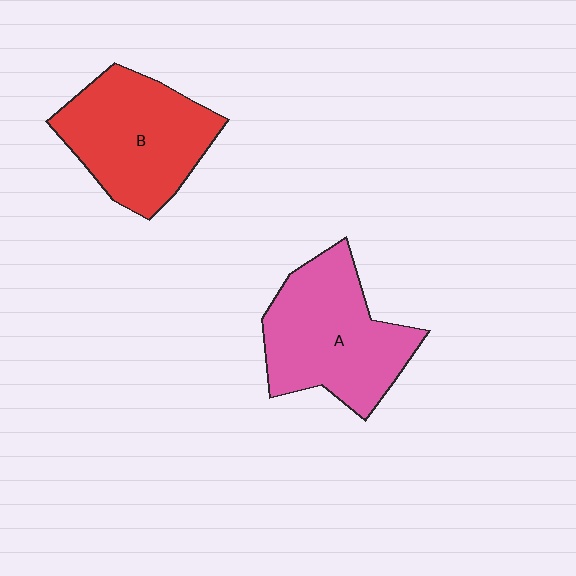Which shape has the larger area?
Shape A (pink).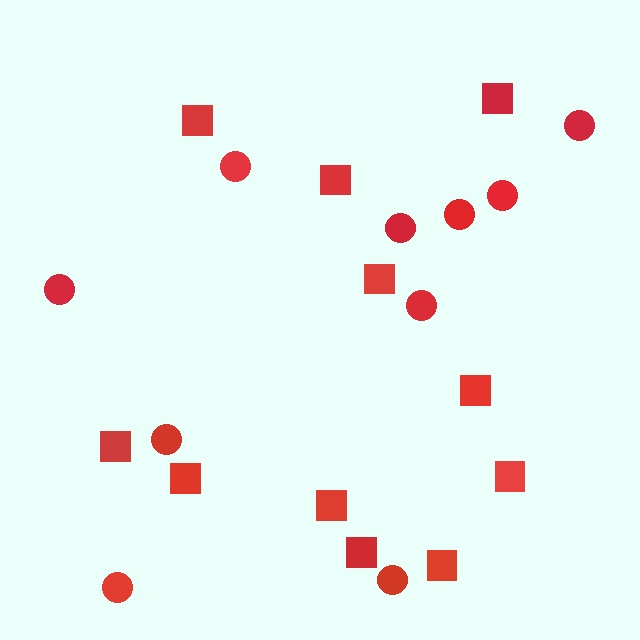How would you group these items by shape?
There are 2 groups: one group of circles (10) and one group of squares (11).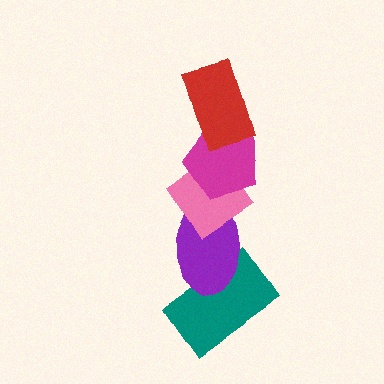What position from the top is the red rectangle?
The red rectangle is 1st from the top.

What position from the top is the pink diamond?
The pink diamond is 3rd from the top.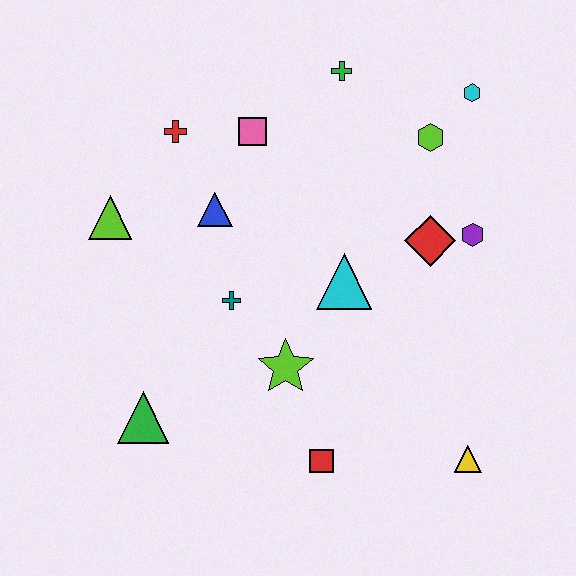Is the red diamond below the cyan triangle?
No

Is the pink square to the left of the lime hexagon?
Yes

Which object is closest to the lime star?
The teal cross is closest to the lime star.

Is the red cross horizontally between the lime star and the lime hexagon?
No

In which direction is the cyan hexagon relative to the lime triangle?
The cyan hexagon is to the right of the lime triangle.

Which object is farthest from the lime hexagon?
The green triangle is farthest from the lime hexagon.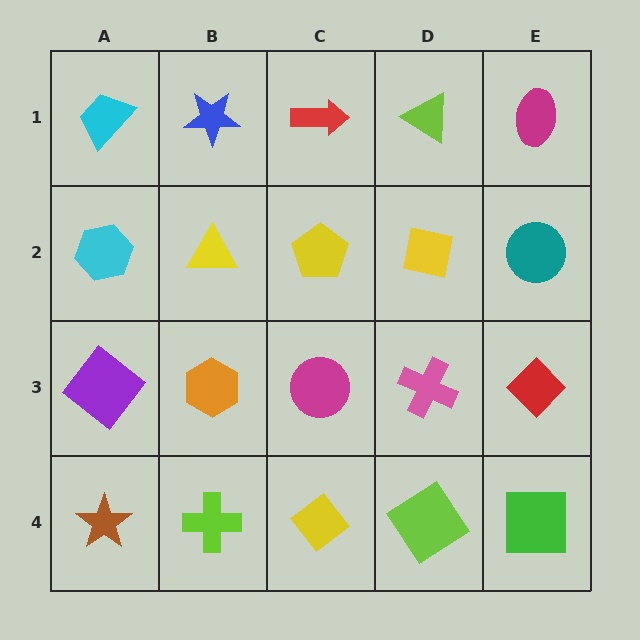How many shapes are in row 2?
5 shapes.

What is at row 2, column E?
A teal circle.